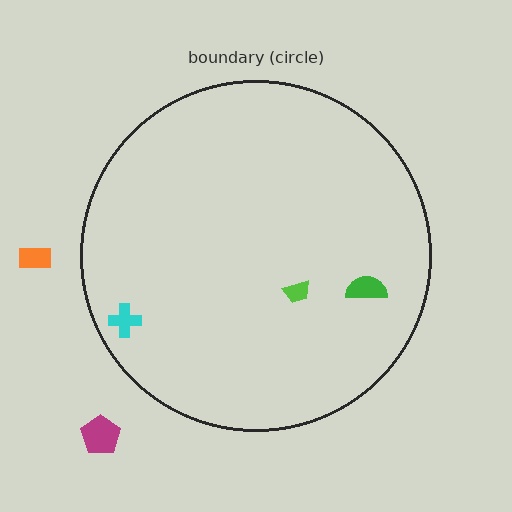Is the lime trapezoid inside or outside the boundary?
Inside.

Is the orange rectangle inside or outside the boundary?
Outside.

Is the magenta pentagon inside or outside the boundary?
Outside.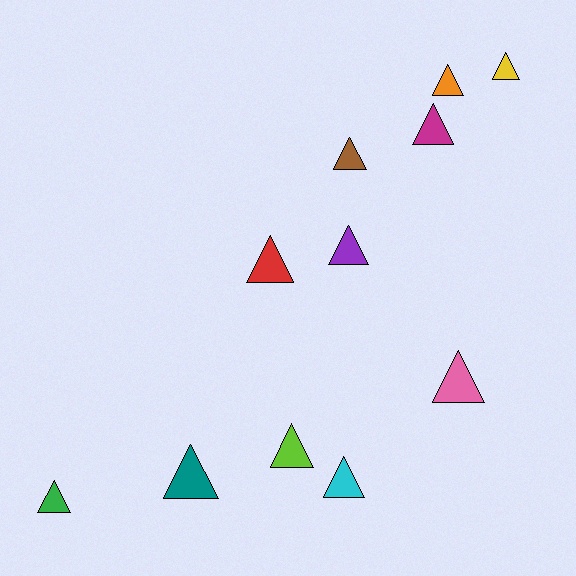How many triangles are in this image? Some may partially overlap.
There are 11 triangles.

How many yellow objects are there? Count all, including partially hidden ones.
There is 1 yellow object.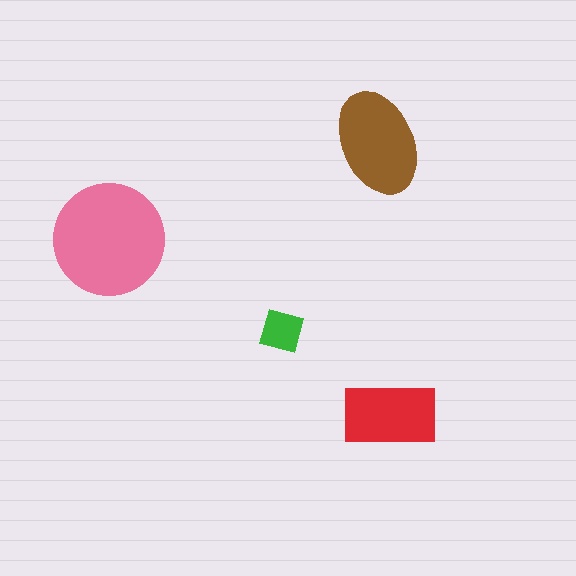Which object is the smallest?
The green diamond.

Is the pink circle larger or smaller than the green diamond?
Larger.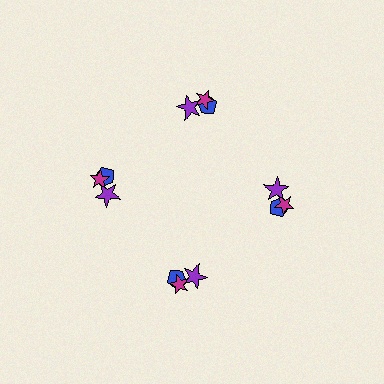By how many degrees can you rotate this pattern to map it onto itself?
The pattern maps onto itself every 90 degrees of rotation.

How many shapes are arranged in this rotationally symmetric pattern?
There are 12 shapes, arranged in 4 groups of 3.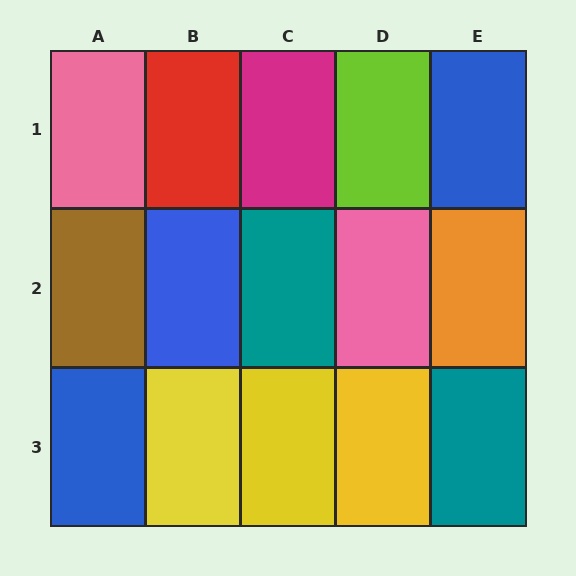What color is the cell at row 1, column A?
Pink.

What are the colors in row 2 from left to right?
Brown, blue, teal, pink, orange.